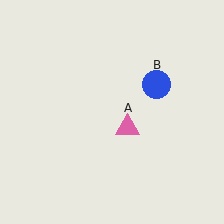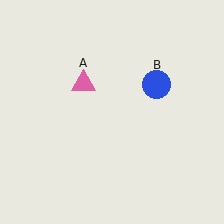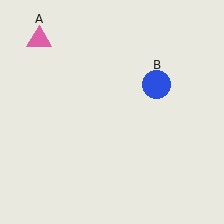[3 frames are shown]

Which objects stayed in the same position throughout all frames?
Blue circle (object B) remained stationary.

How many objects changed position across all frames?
1 object changed position: pink triangle (object A).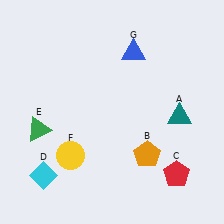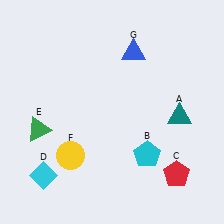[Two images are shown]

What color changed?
The pentagon (B) changed from orange in Image 1 to cyan in Image 2.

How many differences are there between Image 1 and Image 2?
There is 1 difference between the two images.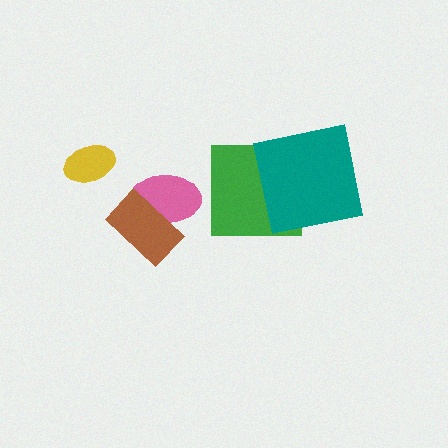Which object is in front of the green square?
The teal square is in front of the green square.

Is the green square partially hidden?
Yes, it is partially covered by another shape.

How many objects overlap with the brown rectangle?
1 object overlaps with the brown rectangle.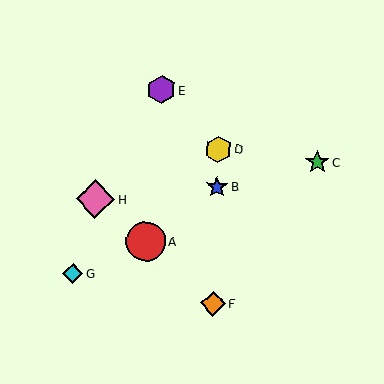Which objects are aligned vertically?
Objects B, D, F are aligned vertically.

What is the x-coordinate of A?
Object A is at x≈146.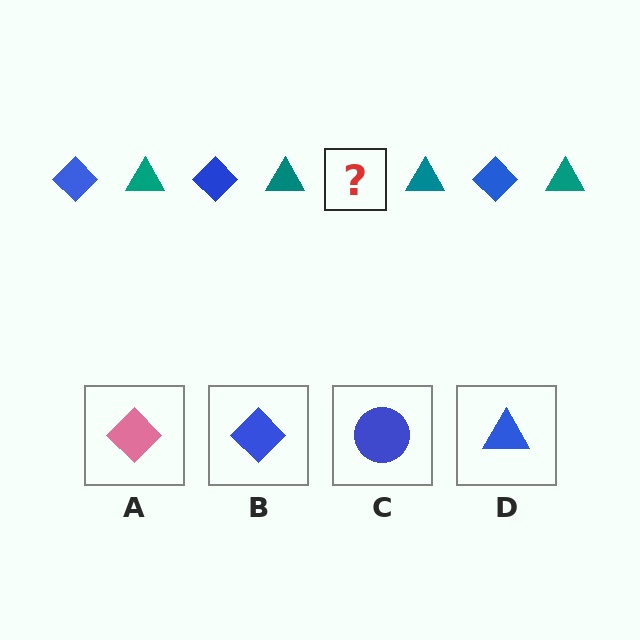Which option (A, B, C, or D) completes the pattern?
B.